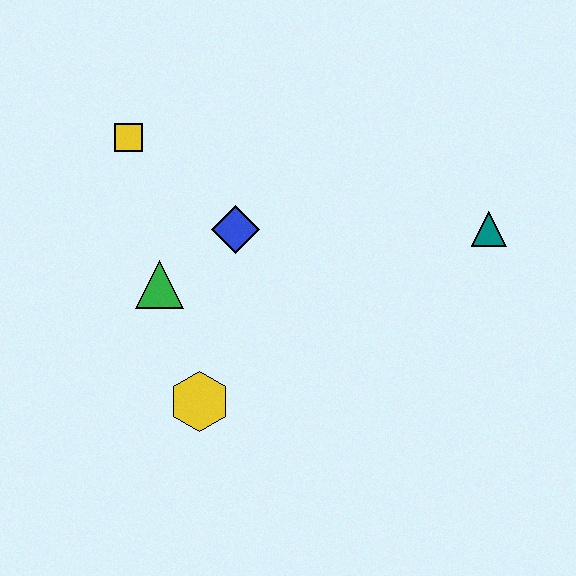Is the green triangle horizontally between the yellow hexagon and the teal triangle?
No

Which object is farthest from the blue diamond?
The teal triangle is farthest from the blue diamond.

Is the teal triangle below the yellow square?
Yes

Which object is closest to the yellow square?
The blue diamond is closest to the yellow square.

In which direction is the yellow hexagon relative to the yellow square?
The yellow hexagon is below the yellow square.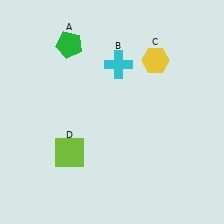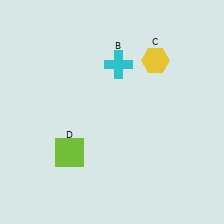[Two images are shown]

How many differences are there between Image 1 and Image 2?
There is 1 difference between the two images.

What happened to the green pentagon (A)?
The green pentagon (A) was removed in Image 2. It was in the top-left area of Image 1.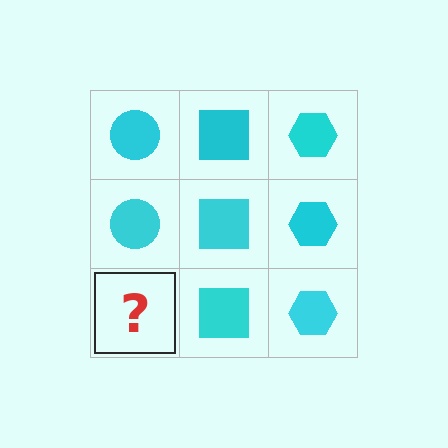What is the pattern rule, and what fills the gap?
The rule is that each column has a consistent shape. The gap should be filled with a cyan circle.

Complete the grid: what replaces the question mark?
The question mark should be replaced with a cyan circle.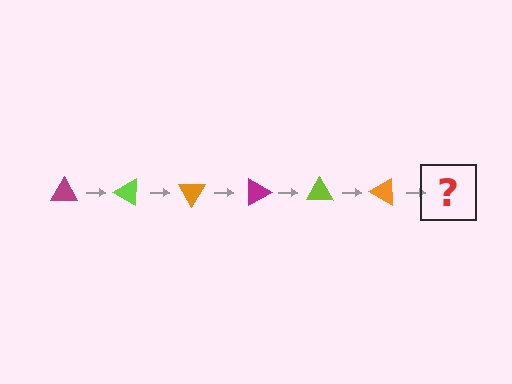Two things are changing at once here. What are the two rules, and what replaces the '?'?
The two rules are that it rotates 30 degrees each step and the color cycles through magenta, lime, and orange. The '?' should be a magenta triangle, rotated 180 degrees from the start.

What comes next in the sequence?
The next element should be a magenta triangle, rotated 180 degrees from the start.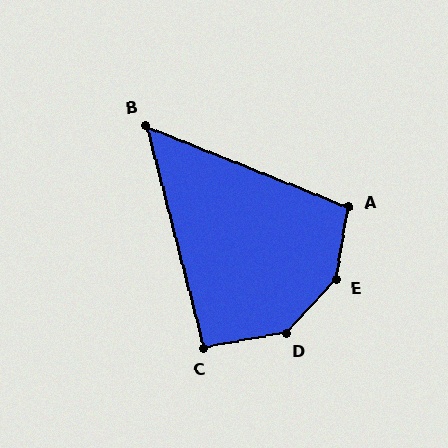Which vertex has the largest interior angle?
E, at approximately 146 degrees.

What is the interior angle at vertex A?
Approximately 103 degrees (obtuse).